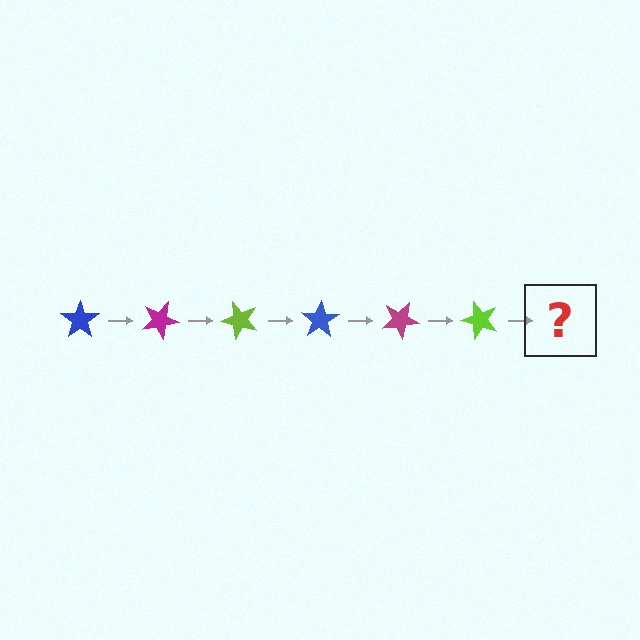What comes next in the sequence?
The next element should be a blue star, rotated 150 degrees from the start.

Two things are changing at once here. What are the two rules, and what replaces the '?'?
The two rules are that it rotates 25 degrees each step and the color cycles through blue, magenta, and lime. The '?' should be a blue star, rotated 150 degrees from the start.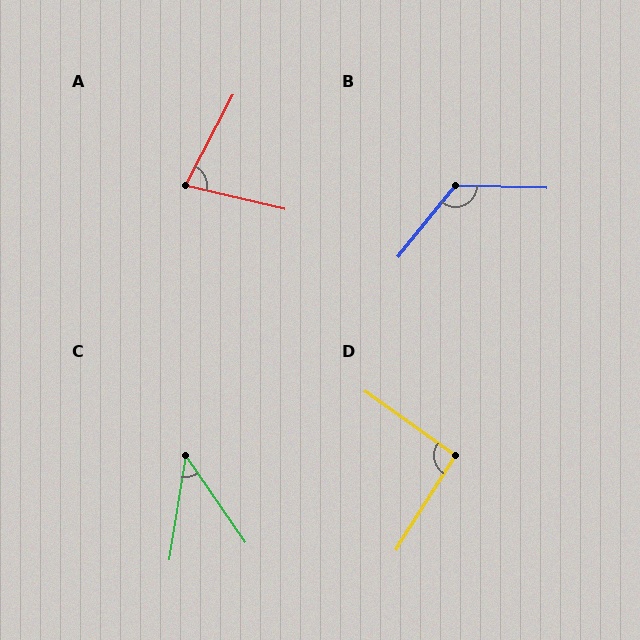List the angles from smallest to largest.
C (43°), A (76°), D (93°), B (127°).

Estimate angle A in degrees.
Approximately 76 degrees.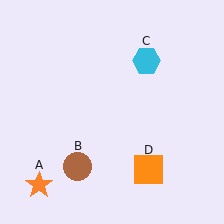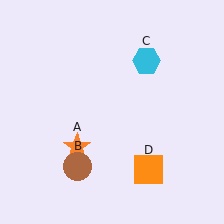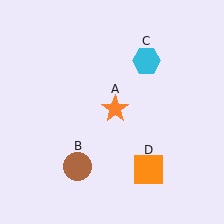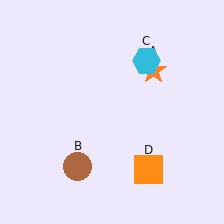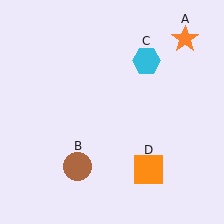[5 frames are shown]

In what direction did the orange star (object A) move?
The orange star (object A) moved up and to the right.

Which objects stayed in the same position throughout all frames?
Brown circle (object B) and cyan hexagon (object C) and orange square (object D) remained stationary.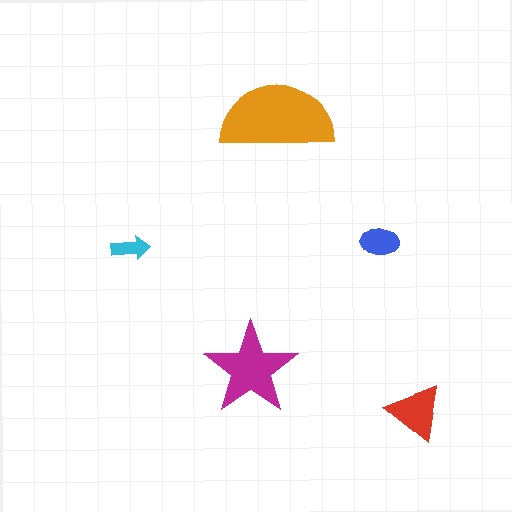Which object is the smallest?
The cyan arrow.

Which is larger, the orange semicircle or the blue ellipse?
The orange semicircle.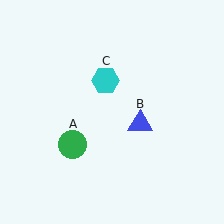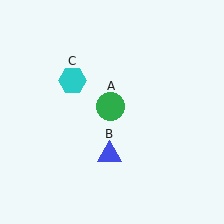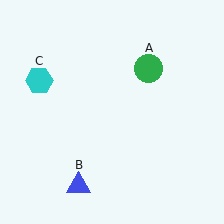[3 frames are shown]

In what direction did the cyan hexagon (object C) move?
The cyan hexagon (object C) moved left.